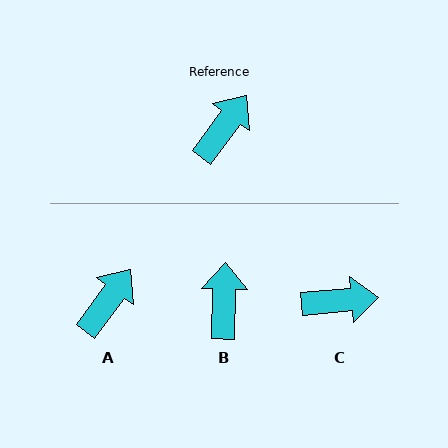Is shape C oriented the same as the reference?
No, it is off by about 49 degrees.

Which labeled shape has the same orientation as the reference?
A.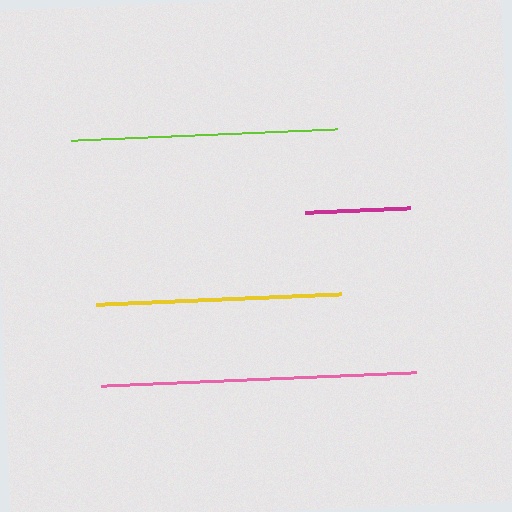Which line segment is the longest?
The pink line is the longest at approximately 315 pixels.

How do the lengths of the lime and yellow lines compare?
The lime and yellow lines are approximately the same length.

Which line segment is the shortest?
The magenta line is the shortest at approximately 105 pixels.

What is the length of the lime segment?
The lime segment is approximately 266 pixels long.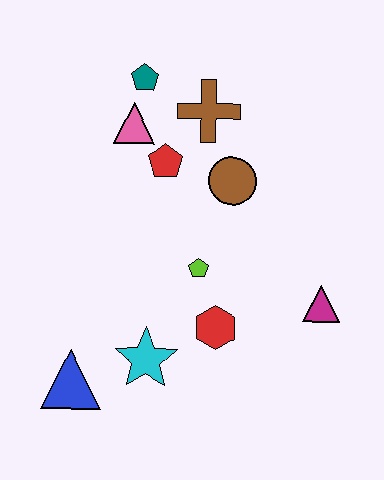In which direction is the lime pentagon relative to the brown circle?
The lime pentagon is below the brown circle.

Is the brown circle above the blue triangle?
Yes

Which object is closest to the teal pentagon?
The pink triangle is closest to the teal pentagon.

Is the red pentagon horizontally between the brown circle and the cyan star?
Yes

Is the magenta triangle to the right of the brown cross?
Yes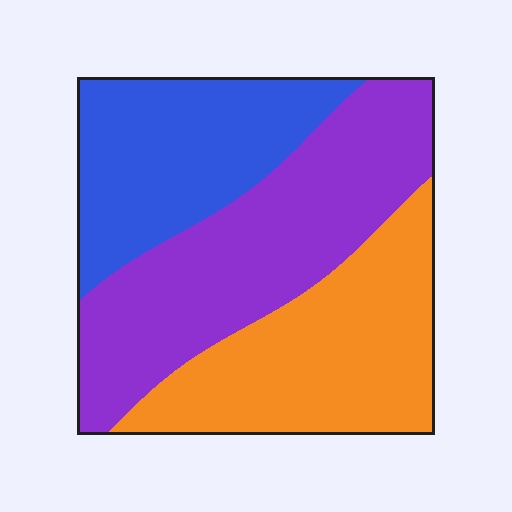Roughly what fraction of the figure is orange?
Orange covers roughly 35% of the figure.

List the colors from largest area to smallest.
From largest to smallest: purple, orange, blue.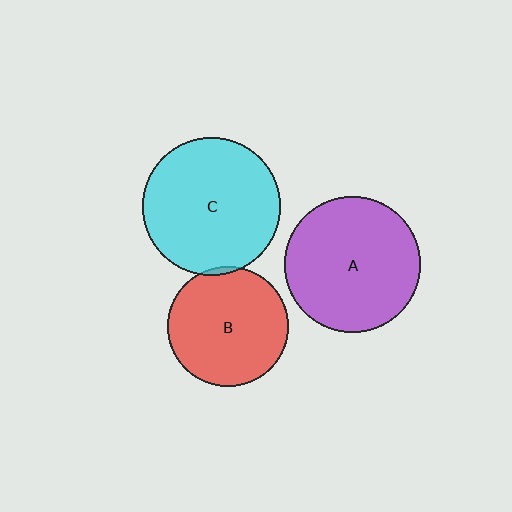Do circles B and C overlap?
Yes.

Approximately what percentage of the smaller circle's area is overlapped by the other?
Approximately 5%.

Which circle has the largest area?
Circle C (cyan).